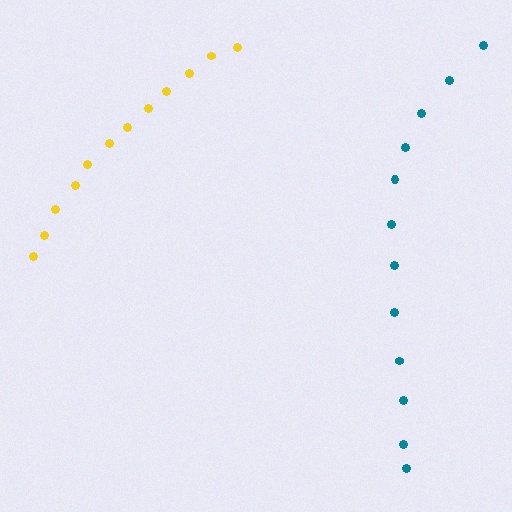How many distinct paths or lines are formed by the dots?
There are 2 distinct paths.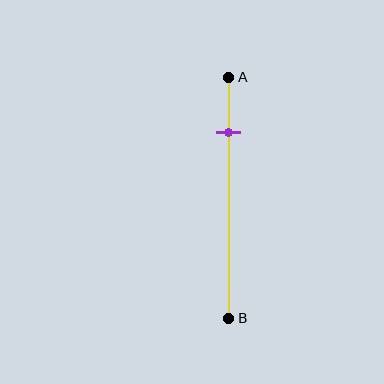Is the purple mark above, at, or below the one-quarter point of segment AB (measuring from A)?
The purple mark is approximately at the one-quarter point of segment AB.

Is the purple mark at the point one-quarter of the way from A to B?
Yes, the mark is approximately at the one-quarter point.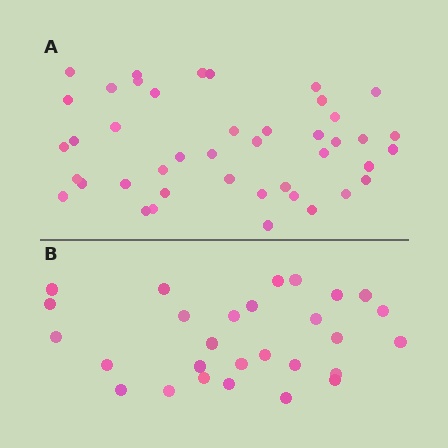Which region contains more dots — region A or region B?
Region A (the top region) has more dots.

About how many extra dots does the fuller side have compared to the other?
Region A has approximately 15 more dots than region B.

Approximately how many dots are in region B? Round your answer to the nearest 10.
About 30 dots. (The exact count is 28, which rounds to 30.)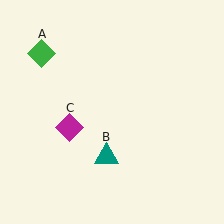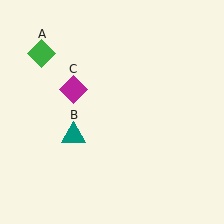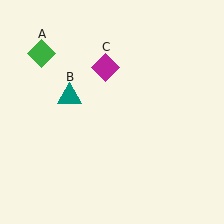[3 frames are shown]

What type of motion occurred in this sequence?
The teal triangle (object B), magenta diamond (object C) rotated clockwise around the center of the scene.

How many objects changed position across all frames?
2 objects changed position: teal triangle (object B), magenta diamond (object C).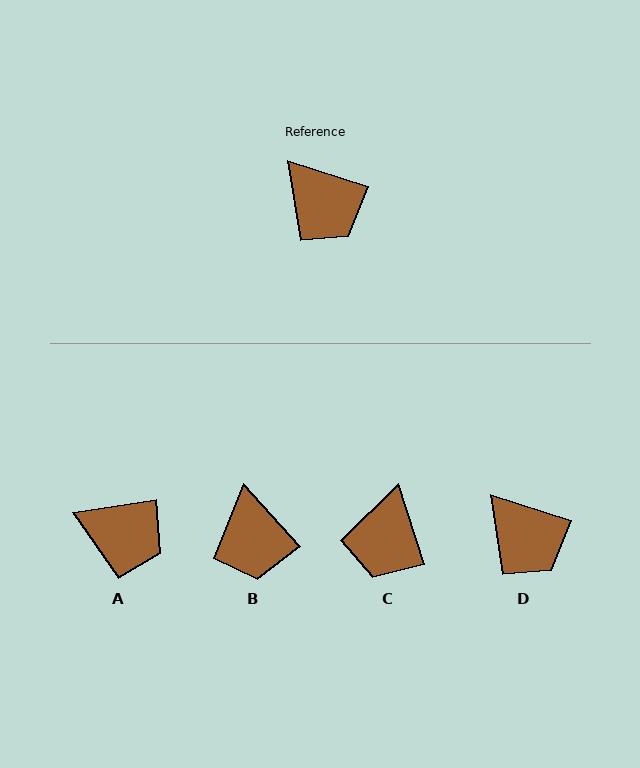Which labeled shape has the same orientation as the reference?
D.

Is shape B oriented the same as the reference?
No, it is off by about 31 degrees.